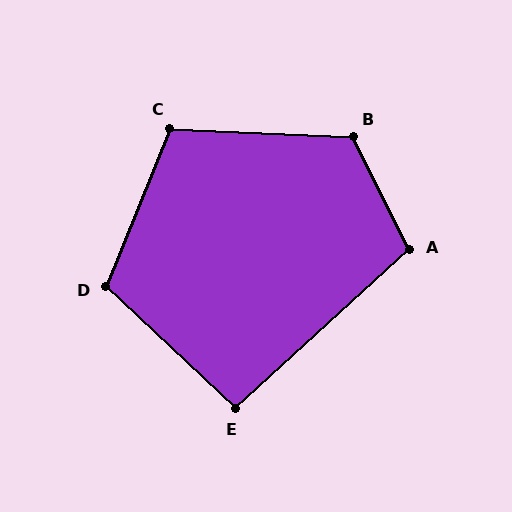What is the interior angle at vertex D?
Approximately 111 degrees (obtuse).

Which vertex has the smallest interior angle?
E, at approximately 94 degrees.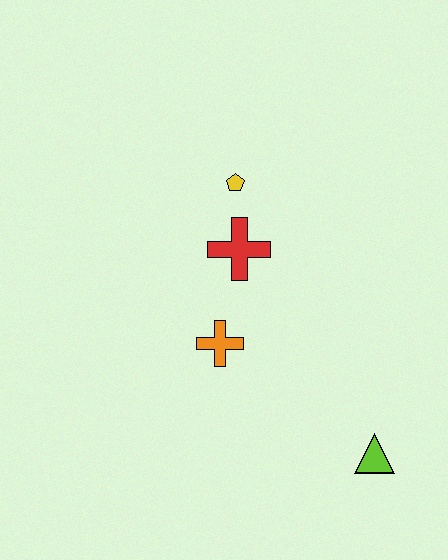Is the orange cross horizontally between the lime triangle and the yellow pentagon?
No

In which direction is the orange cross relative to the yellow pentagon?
The orange cross is below the yellow pentagon.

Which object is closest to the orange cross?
The red cross is closest to the orange cross.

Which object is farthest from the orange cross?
The lime triangle is farthest from the orange cross.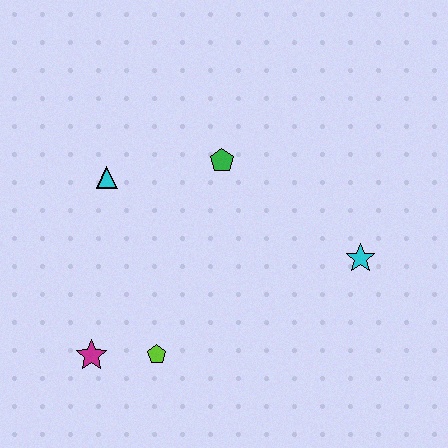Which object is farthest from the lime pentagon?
The cyan star is farthest from the lime pentagon.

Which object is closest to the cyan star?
The green pentagon is closest to the cyan star.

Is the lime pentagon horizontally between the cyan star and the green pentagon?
No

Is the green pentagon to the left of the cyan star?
Yes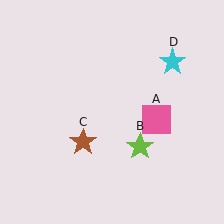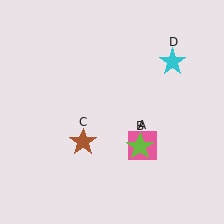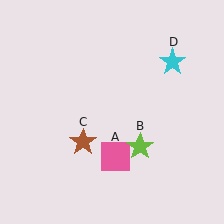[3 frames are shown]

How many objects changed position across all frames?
1 object changed position: pink square (object A).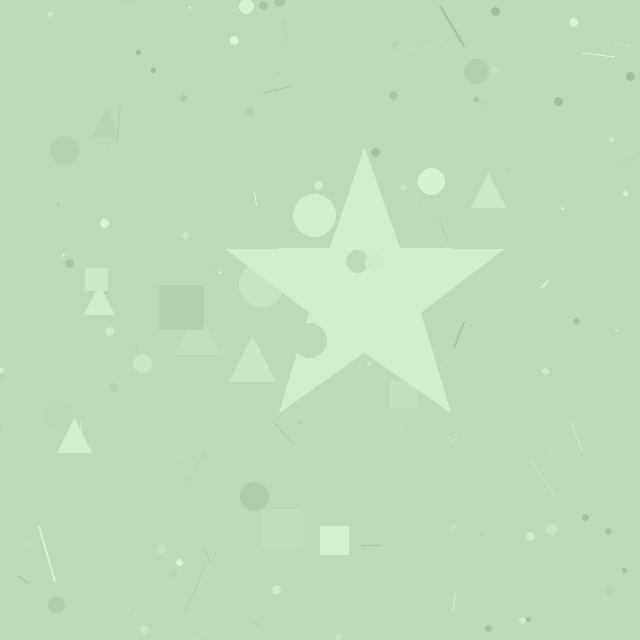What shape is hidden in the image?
A star is hidden in the image.